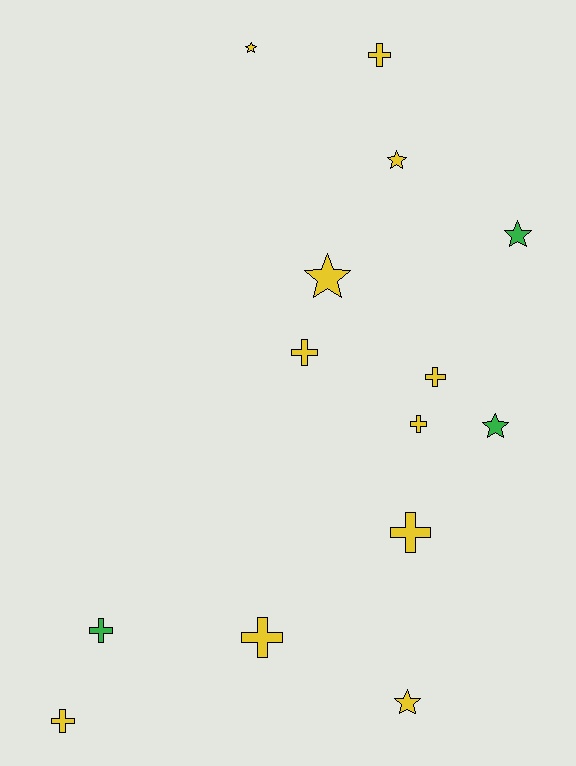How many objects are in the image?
There are 14 objects.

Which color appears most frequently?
Yellow, with 11 objects.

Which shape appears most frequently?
Cross, with 8 objects.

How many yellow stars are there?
There are 4 yellow stars.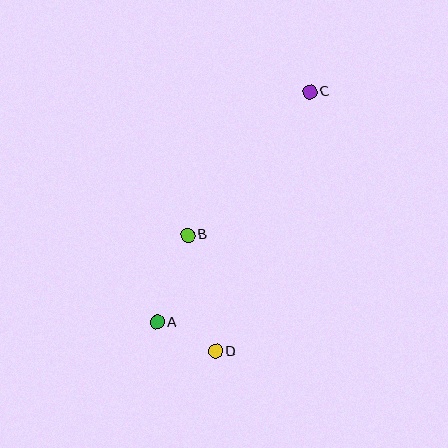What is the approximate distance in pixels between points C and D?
The distance between C and D is approximately 276 pixels.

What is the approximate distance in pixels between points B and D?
The distance between B and D is approximately 120 pixels.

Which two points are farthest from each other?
Points A and C are farthest from each other.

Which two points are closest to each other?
Points A and D are closest to each other.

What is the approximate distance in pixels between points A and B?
The distance between A and B is approximately 93 pixels.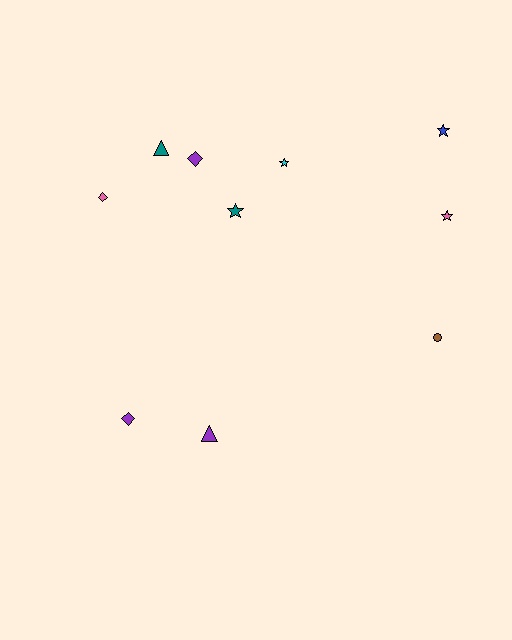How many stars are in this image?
There are 4 stars.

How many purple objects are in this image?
There are 3 purple objects.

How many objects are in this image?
There are 10 objects.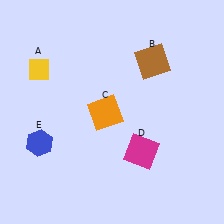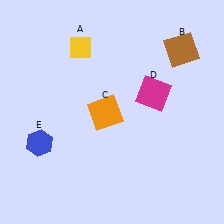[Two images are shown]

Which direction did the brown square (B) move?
The brown square (B) moved right.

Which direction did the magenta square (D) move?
The magenta square (D) moved up.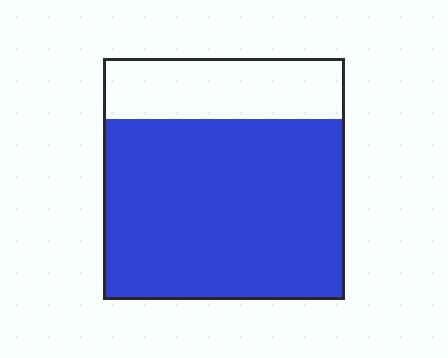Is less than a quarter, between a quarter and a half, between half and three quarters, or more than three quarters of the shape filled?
Between half and three quarters.